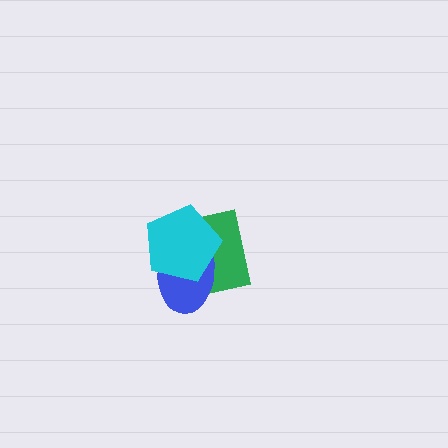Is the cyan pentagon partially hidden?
No, no other shape covers it.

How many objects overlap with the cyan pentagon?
2 objects overlap with the cyan pentagon.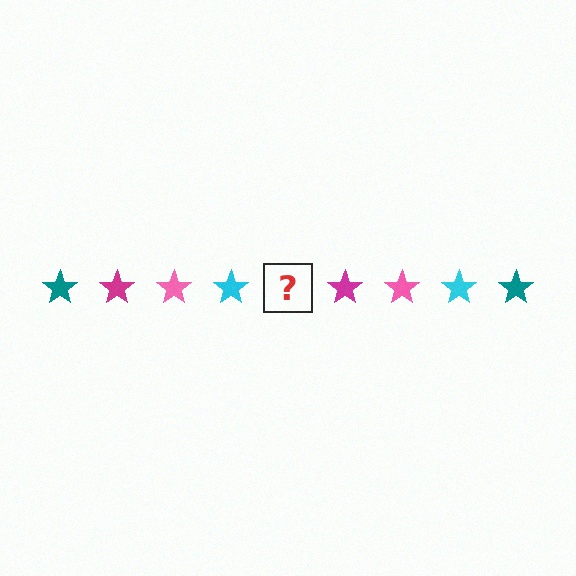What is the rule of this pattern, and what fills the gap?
The rule is that the pattern cycles through teal, magenta, pink, cyan stars. The gap should be filled with a teal star.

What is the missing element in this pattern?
The missing element is a teal star.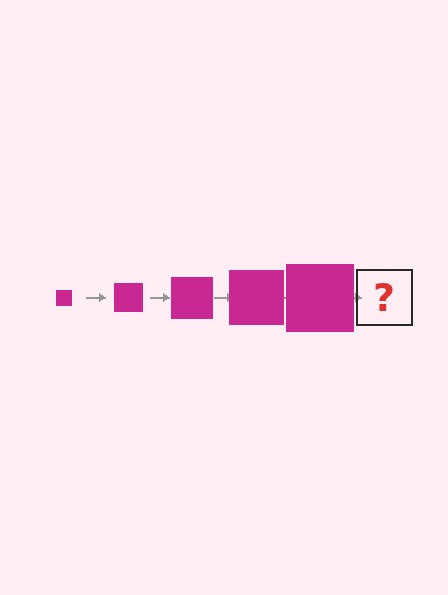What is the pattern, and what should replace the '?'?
The pattern is that the square gets progressively larger each step. The '?' should be a magenta square, larger than the previous one.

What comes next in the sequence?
The next element should be a magenta square, larger than the previous one.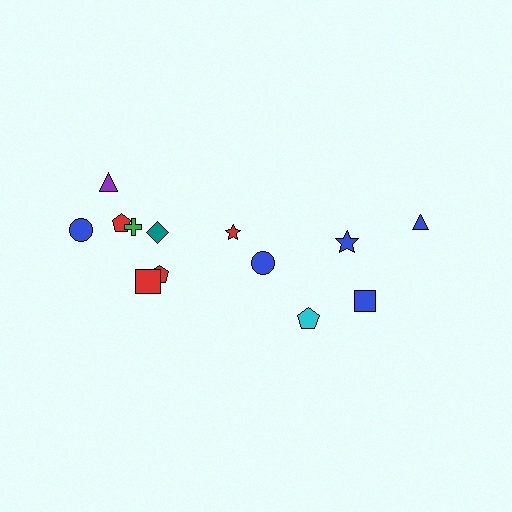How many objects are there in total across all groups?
There are 13 objects.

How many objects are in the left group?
There are 8 objects.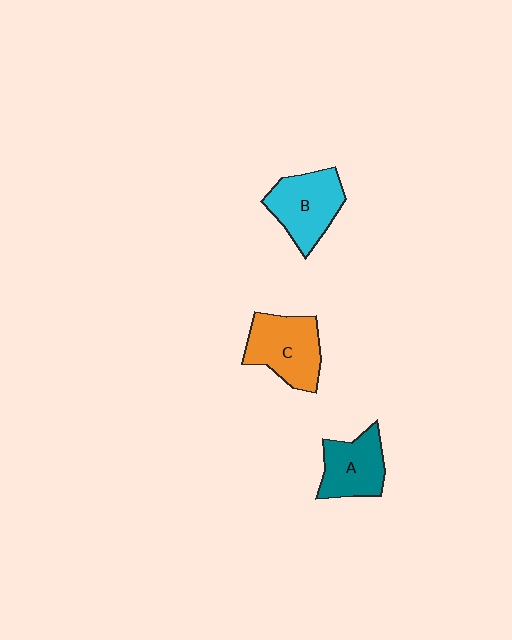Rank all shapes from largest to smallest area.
From largest to smallest: C (orange), B (cyan), A (teal).